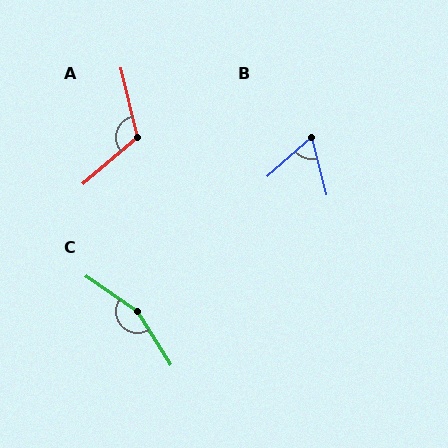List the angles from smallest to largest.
B (62°), A (117°), C (157°).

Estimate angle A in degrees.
Approximately 117 degrees.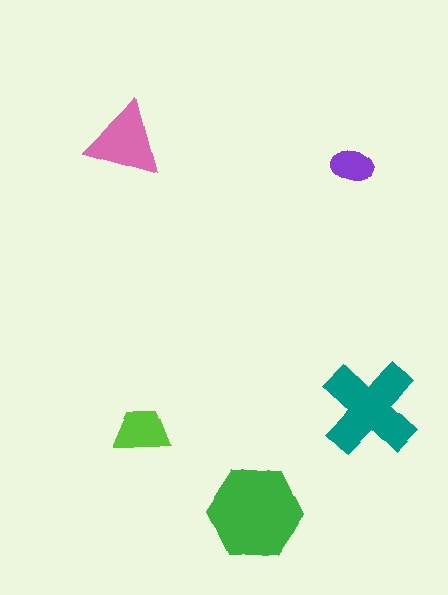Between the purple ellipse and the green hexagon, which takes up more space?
The green hexagon.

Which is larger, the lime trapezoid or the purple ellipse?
The lime trapezoid.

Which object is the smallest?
The purple ellipse.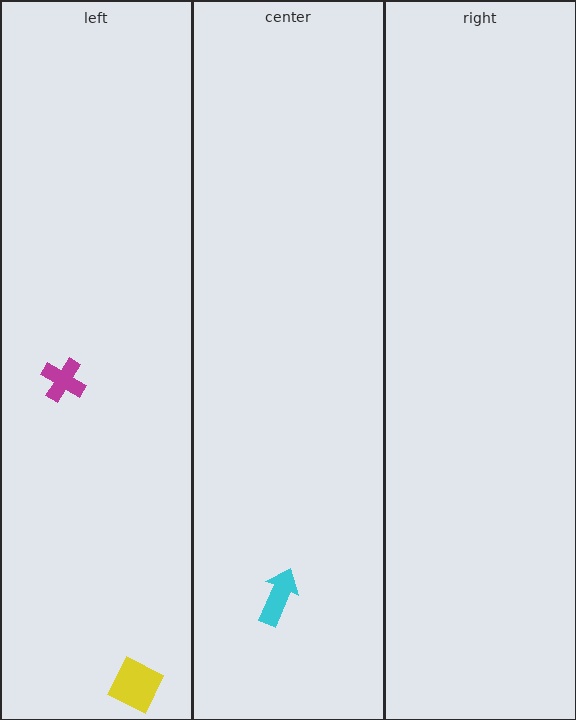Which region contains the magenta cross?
The left region.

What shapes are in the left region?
The yellow diamond, the magenta cross.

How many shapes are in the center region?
1.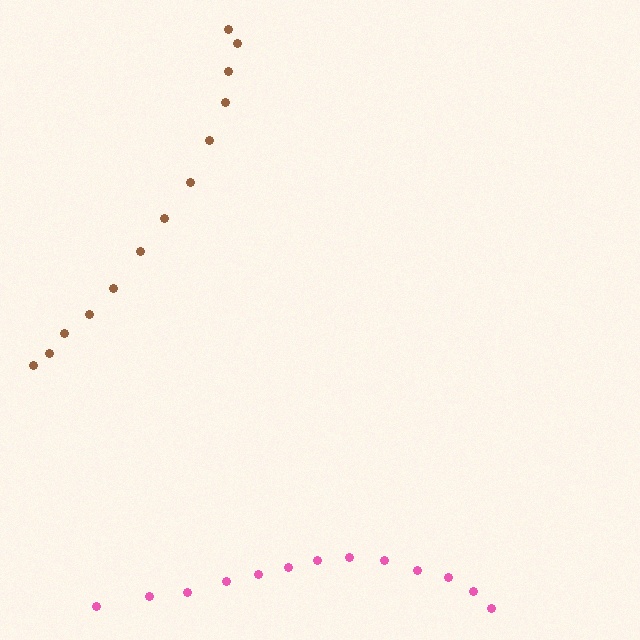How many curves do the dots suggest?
There are 2 distinct paths.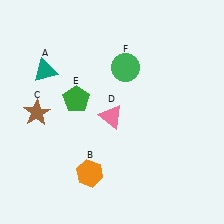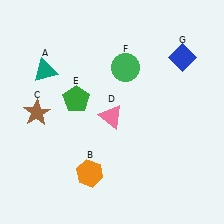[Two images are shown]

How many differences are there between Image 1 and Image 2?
There is 1 difference between the two images.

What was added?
A blue diamond (G) was added in Image 2.